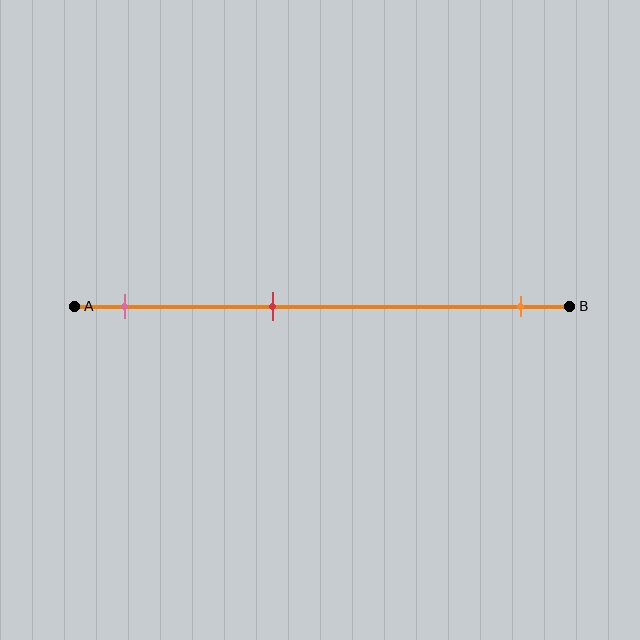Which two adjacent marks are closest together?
The pink and red marks are the closest adjacent pair.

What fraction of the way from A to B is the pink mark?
The pink mark is approximately 10% (0.1) of the way from A to B.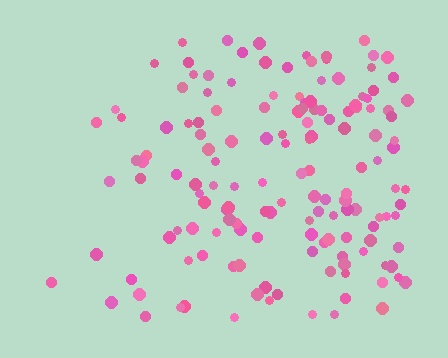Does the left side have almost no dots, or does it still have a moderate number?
Still a moderate number, just noticeably fewer than the right.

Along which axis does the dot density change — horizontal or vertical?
Horizontal.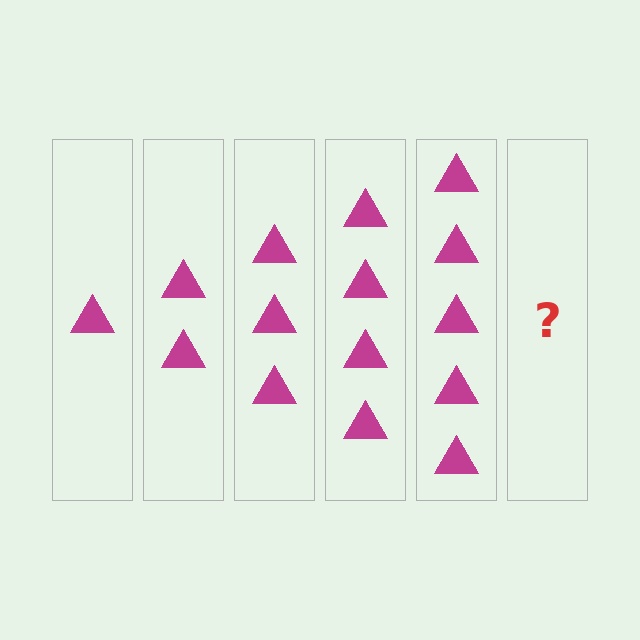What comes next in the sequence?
The next element should be 6 triangles.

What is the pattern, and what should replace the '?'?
The pattern is that each step adds one more triangle. The '?' should be 6 triangles.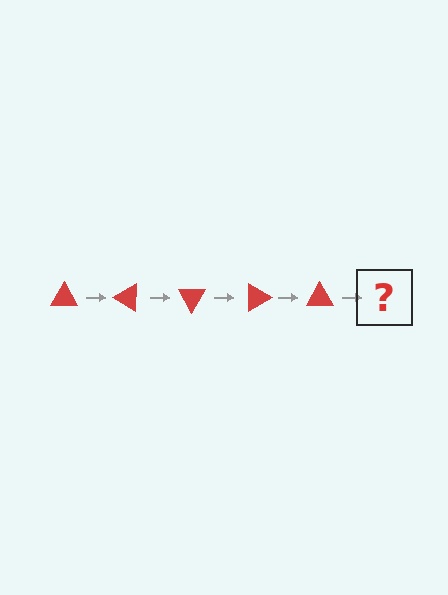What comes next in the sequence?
The next element should be a red triangle rotated 150 degrees.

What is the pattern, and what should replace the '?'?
The pattern is that the triangle rotates 30 degrees each step. The '?' should be a red triangle rotated 150 degrees.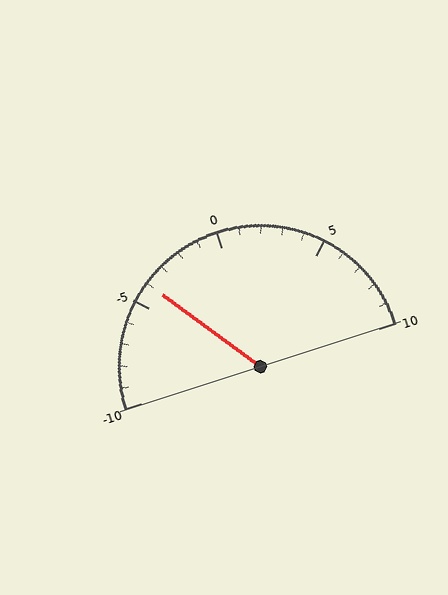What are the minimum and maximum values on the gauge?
The gauge ranges from -10 to 10.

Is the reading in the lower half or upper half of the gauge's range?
The reading is in the lower half of the range (-10 to 10).